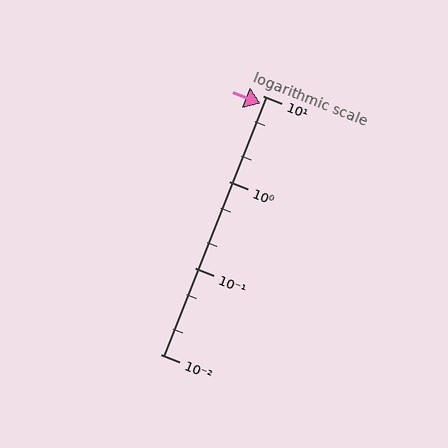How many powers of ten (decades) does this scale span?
The scale spans 3 decades, from 0.01 to 10.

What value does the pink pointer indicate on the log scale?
The pointer indicates approximately 8.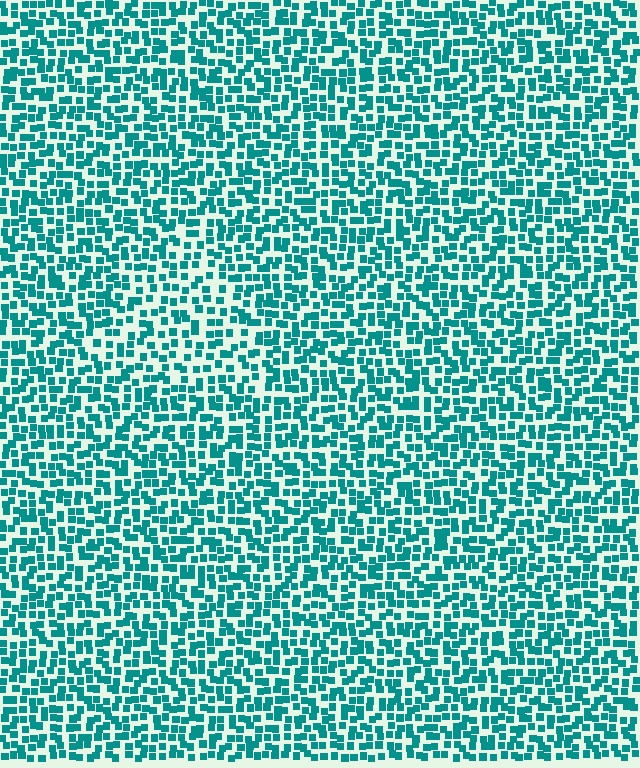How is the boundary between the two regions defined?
The boundary is defined by a change in element density (approximately 1.4x ratio). All elements are the same color, size, and shape.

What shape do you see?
I see a triangle.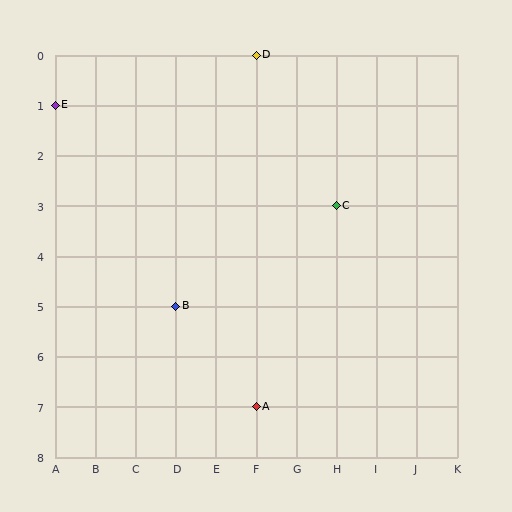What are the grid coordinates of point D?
Point D is at grid coordinates (F, 0).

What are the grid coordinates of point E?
Point E is at grid coordinates (A, 1).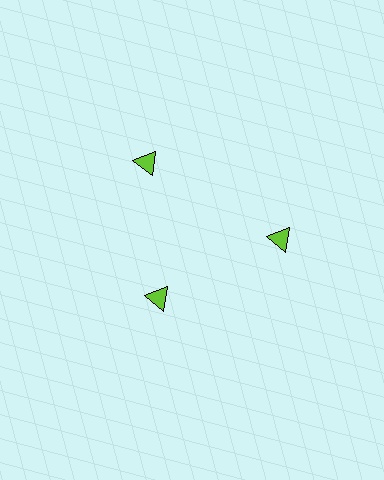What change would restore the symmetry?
The symmetry would be restored by moving it outward, back onto the ring so that all 3 triangles sit at equal angles and equal distance from the center.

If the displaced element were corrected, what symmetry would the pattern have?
It would have 3-fold rotational symmetry — the pattern would map onto itself every 120 degrees.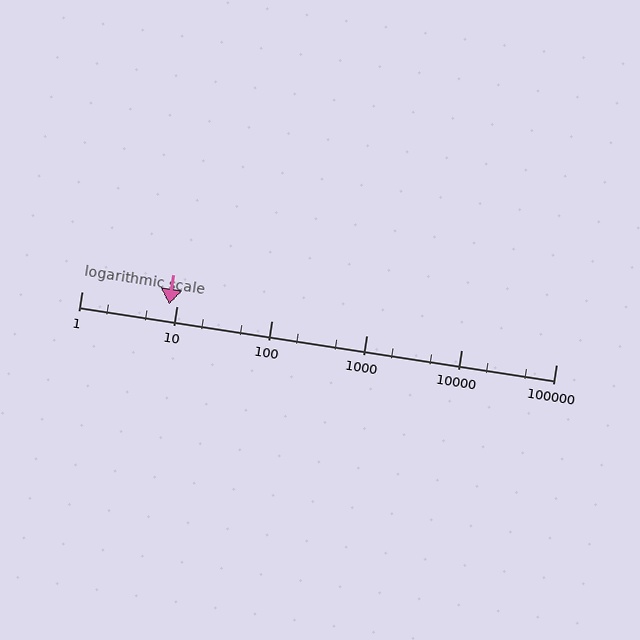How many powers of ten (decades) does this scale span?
The scale spans 5 decades, from 1 to 100000.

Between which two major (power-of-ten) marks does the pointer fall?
The pointer is between 1 and 10.